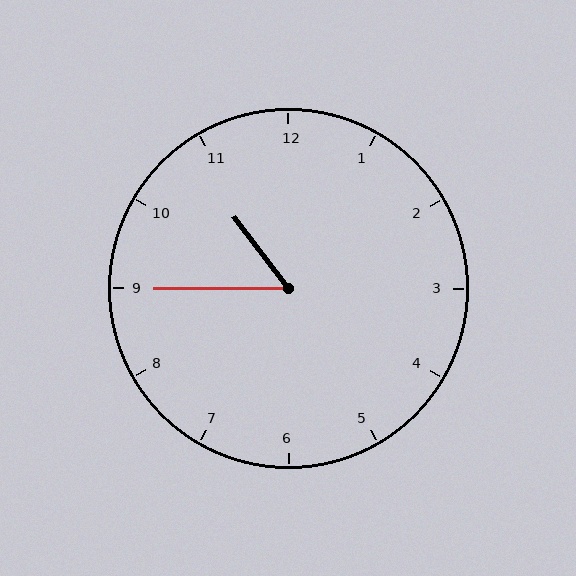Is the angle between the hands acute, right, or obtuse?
It is acute.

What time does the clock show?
10:45.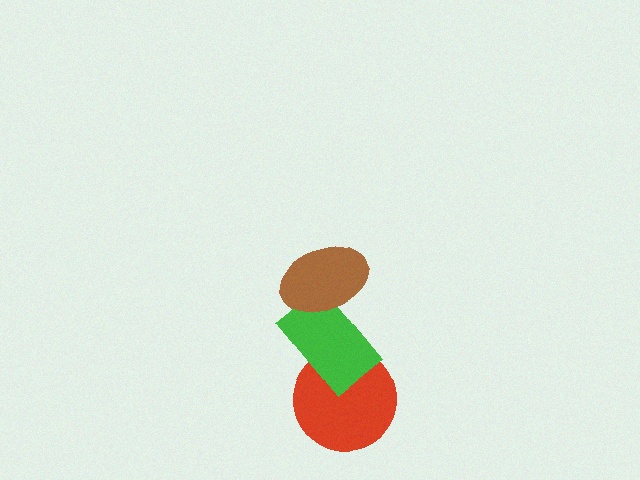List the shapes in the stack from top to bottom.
From top to bottom: the brown ellipse, the green rectangle, the red circle.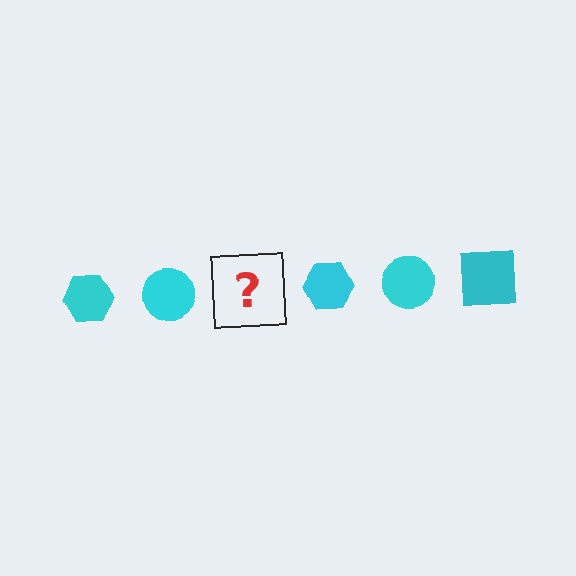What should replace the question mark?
The question mark should be replaced with a cyan square.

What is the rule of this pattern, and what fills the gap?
The rule is that the pattern cycles through hexagon, circle, square shapes in cyan. The gap should be filled with a cyan square.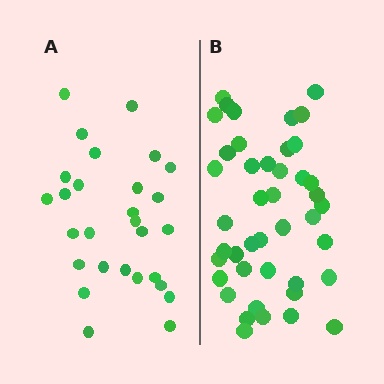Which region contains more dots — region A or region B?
Region B (the right region) has more dots.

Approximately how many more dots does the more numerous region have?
Region B has approximately 15 more dots than region A.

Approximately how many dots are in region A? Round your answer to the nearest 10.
About 30 dots. (The exact count is 28, which rounds to 30.)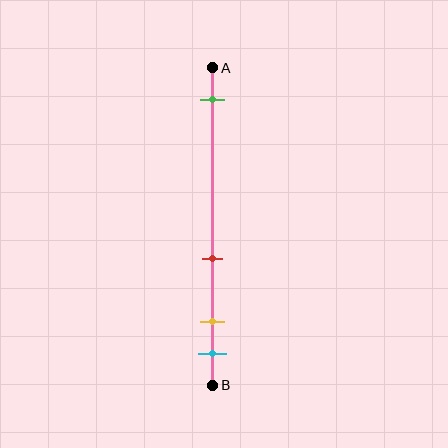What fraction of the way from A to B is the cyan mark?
The cyan mark is approximately 90% (0.9) of the way from A to B.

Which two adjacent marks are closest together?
The yellow and cyan marks are the closest adjacent pair.